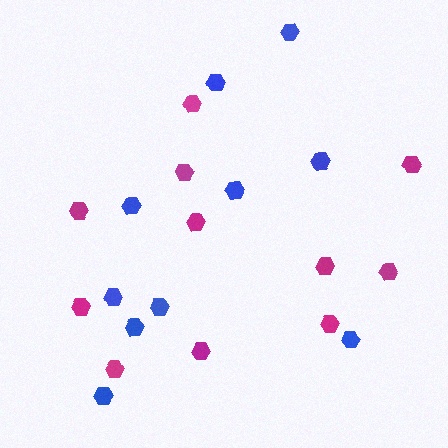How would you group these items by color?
There are 2 groups: one group of magenta hexagons (11) and one group of blue hexagons (10).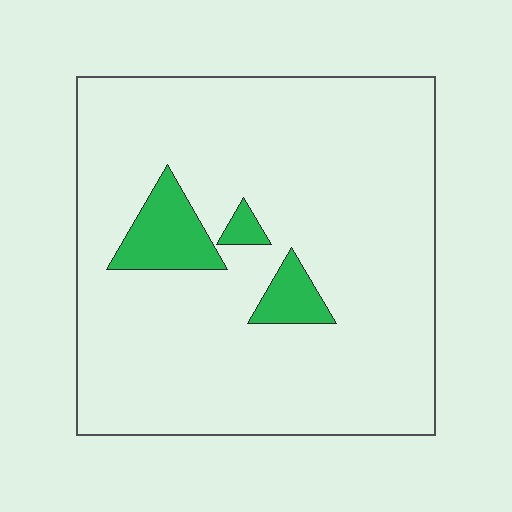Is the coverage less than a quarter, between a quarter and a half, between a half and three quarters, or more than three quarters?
Less than a quarter.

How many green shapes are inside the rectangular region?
3.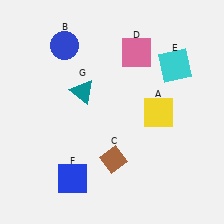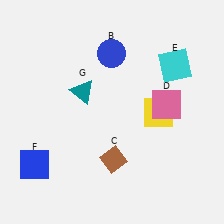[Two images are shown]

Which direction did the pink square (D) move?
The pink square (D) moved down.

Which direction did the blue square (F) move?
The blue square (F) moved left.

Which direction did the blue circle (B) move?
The blue circle (B) moved right.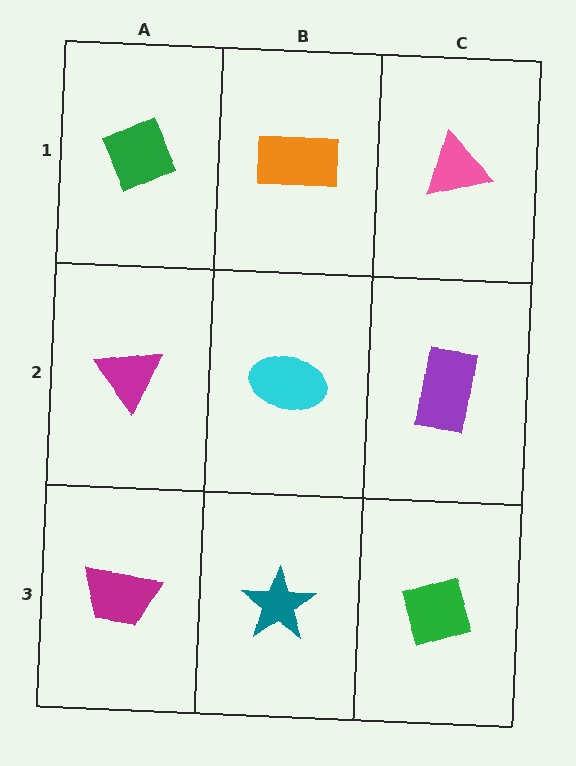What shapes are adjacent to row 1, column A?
A magenta triangle (row 2, column A), an orange rectangle (row 1, column B).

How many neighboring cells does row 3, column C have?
2.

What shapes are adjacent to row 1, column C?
A purple rectangle (row 2, column C), an orange rectangle (row 1, column B).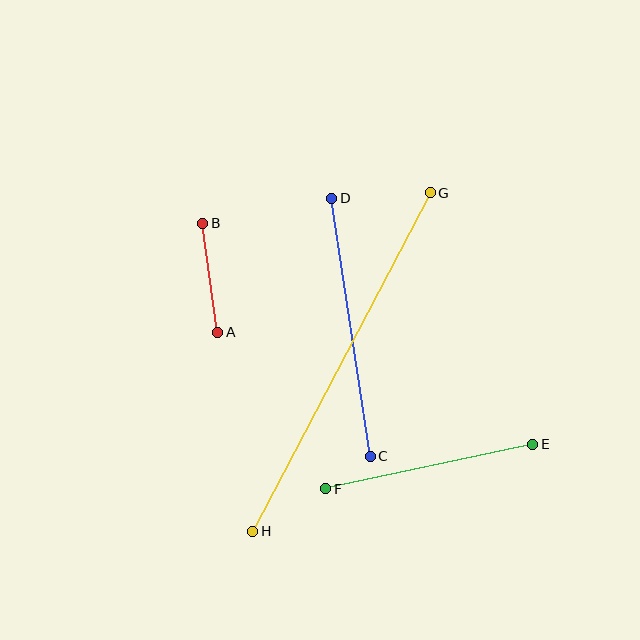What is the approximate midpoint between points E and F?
The midpoint is at approximately (429, 467) pixels.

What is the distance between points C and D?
The distance is approximately 261 pixels.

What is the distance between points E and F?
The distance is approximately 211 pixels.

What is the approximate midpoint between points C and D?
The midpoint is at approximately (351, 327) pixels.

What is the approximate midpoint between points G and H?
The midpoint is at approximately (341, 362) pixels.